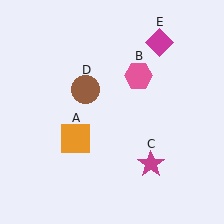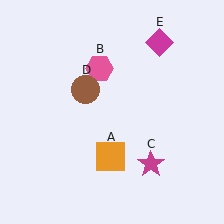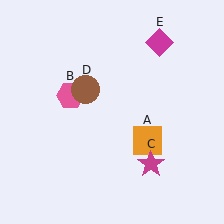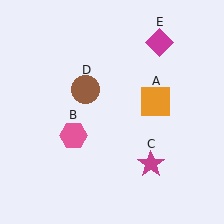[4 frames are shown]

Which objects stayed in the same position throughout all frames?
Magenta star (object C) and brown circle (object D) and magenta diamond (object E) remained stationary.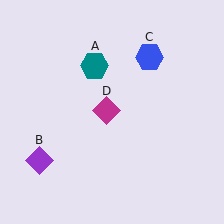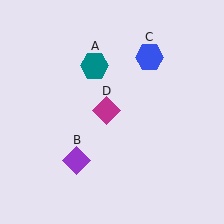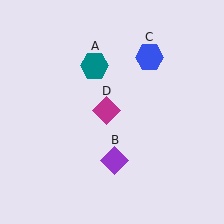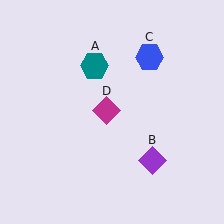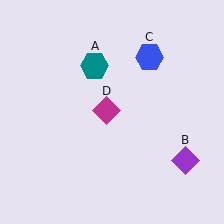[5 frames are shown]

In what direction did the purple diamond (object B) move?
The purple diamond (object B) moved right.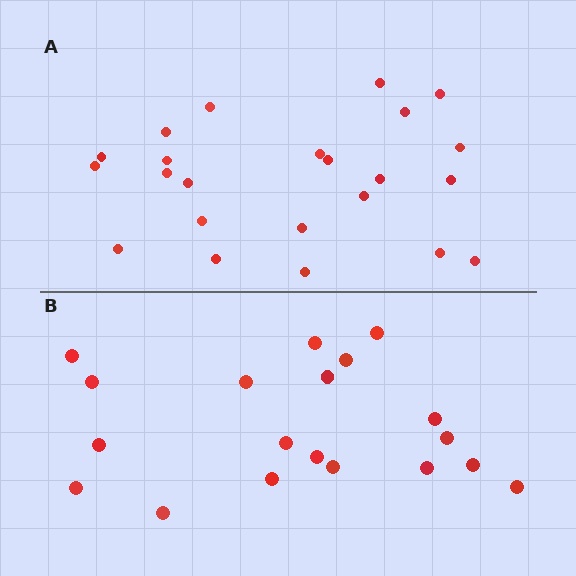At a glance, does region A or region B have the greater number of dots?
Region A (the top region) has more dots.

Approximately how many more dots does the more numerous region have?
Region A has about 4 more dots than region B.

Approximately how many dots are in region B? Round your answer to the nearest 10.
About 20 dots. (The exact count is 19, which rounds to 20.)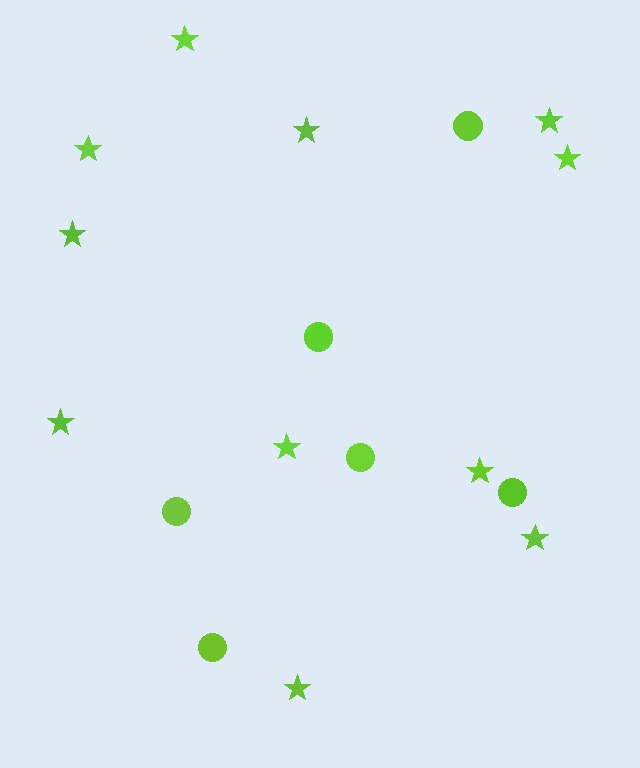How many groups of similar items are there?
There are 2 groups: one group of stars (11) and one group of circles (6).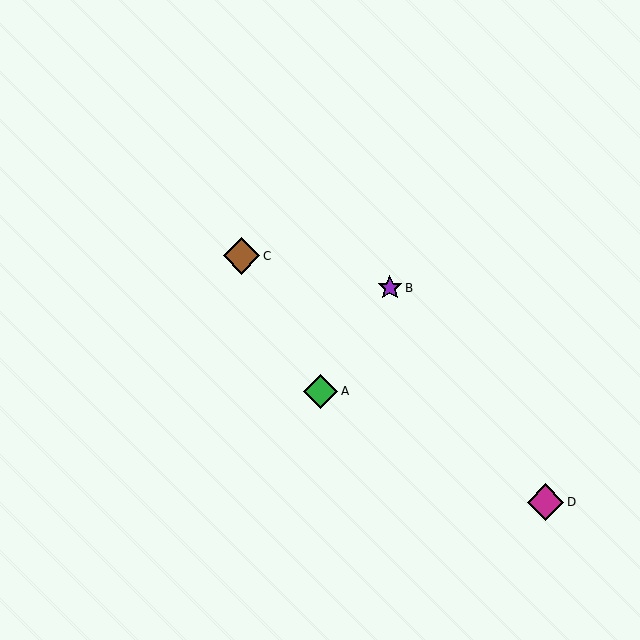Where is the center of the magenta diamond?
The center of the magenta diamond is at (545, 502).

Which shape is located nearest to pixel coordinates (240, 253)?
The brown diamond (labeled C) at (242, 256) is nearest to that location.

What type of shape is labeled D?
Shape D is a magenta diamond.